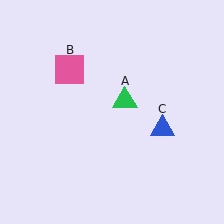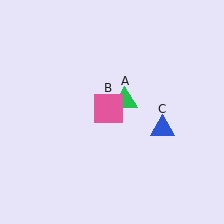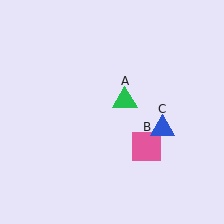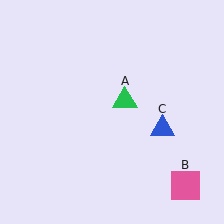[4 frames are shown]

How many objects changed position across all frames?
1 object changed position: pink square (object B).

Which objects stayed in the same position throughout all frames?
Green triangle (object A) and blue triangle (object C) remained stationary.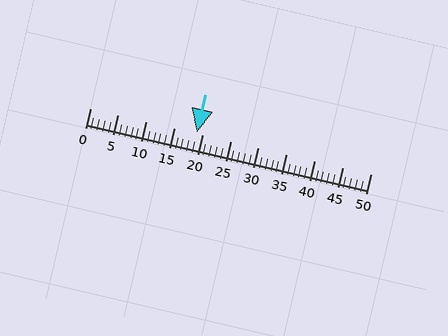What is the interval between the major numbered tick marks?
The major tick marks are spaced 5 units apart.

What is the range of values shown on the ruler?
The ruler shows values from 0 to 50.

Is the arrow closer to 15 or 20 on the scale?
The arrow is closer to 20.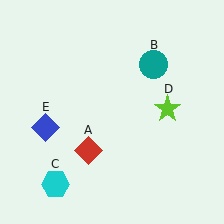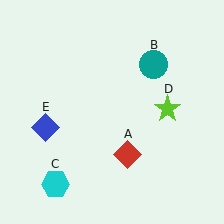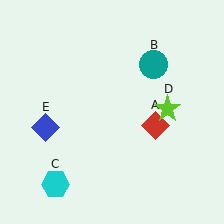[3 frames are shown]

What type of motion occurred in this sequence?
The red diamond (object A) rotated counterclockwise around the center of the scene.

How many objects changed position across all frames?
1 object changed position: red diamond (object A).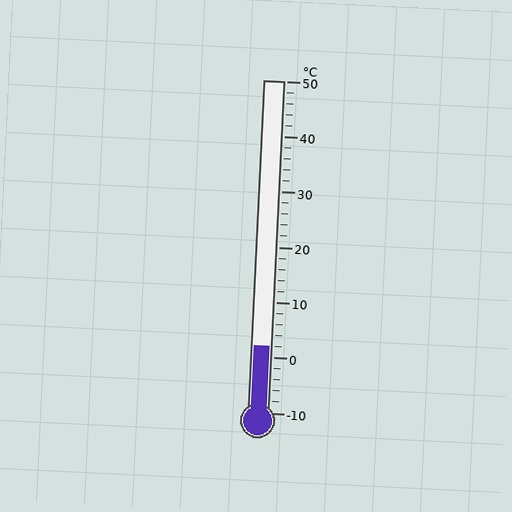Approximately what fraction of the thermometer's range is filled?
The thermometer is filled to approximately 20% of its range.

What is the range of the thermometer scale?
The thermometer scale ranges from -10°C to 50°C.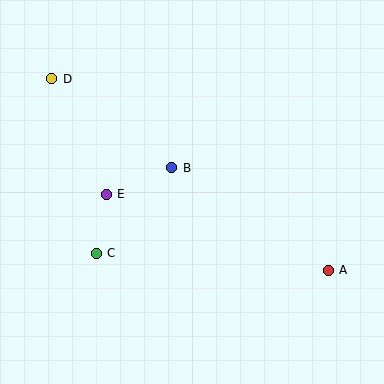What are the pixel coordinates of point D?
Point D is at (52, 79).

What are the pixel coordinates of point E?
Point E is at (106, 194).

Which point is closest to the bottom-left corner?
Point C is closest to the bottom-left corner.